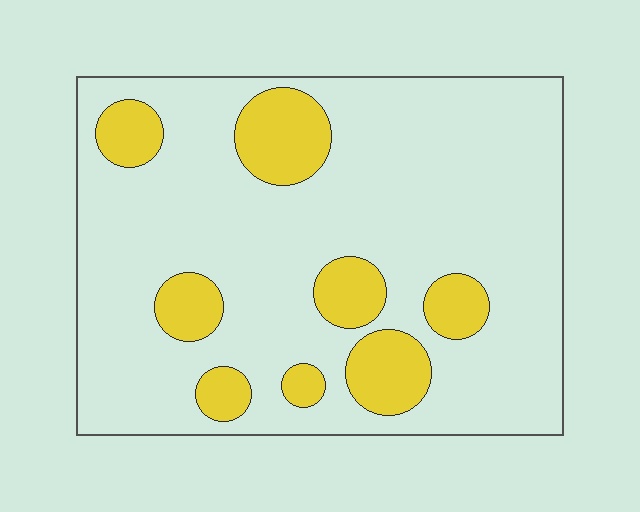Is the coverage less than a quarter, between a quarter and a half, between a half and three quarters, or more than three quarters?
Less than a quarter.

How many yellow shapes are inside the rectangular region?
8.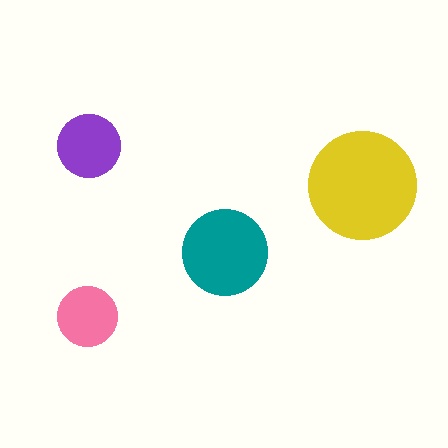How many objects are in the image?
There are 4 objects in the image.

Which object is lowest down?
The pink circle is bottommost.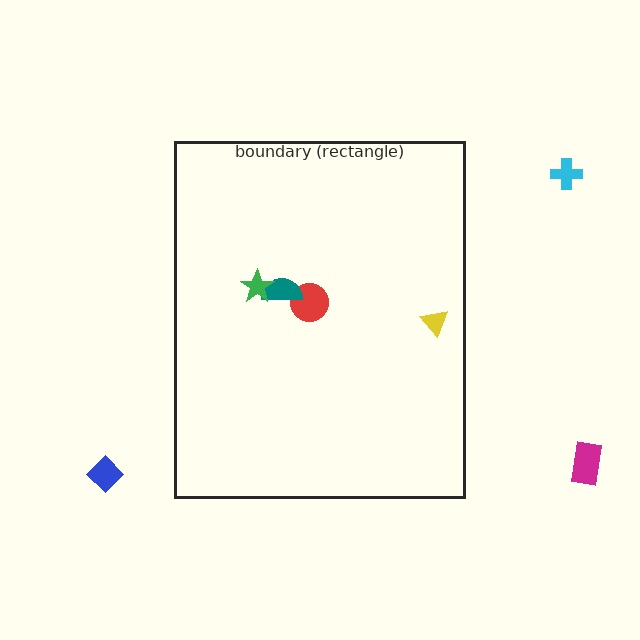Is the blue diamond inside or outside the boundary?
Outside.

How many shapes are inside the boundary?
4 inside, 3 outside.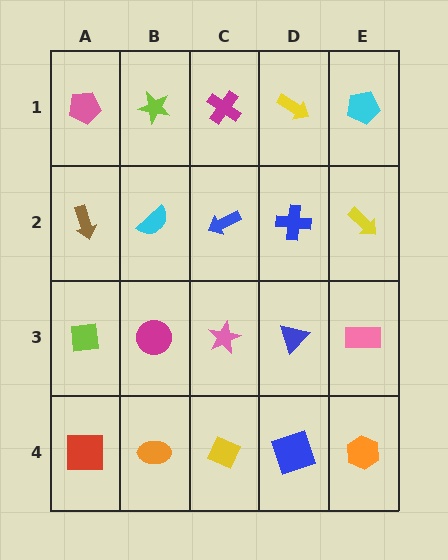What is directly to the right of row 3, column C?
A blue triangle.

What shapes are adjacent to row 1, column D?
A blue cross (row 2, column D), a magenta cross (row 1, column C), a cyan pentagon (row 1, column E).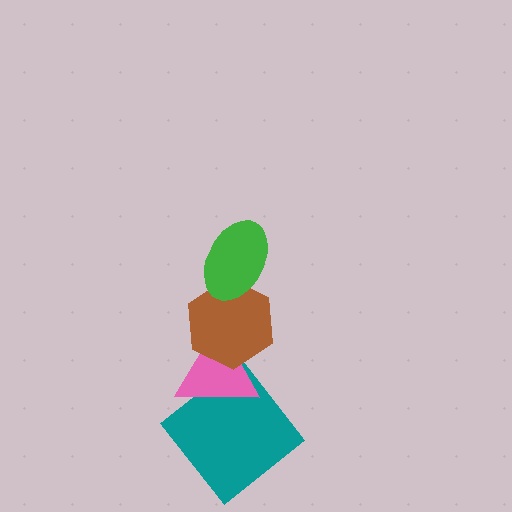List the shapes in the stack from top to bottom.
From top to bottom: the green ellipse, the brown hexagon, the pink triangle, the teal diamond.